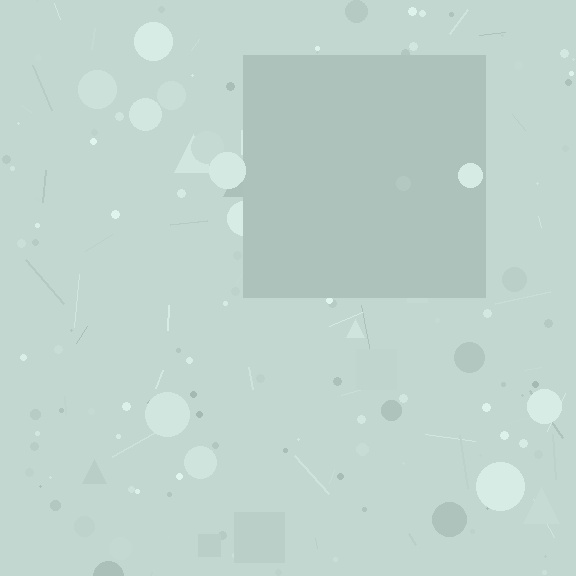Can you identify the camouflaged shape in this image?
The camouflaged shape is a square.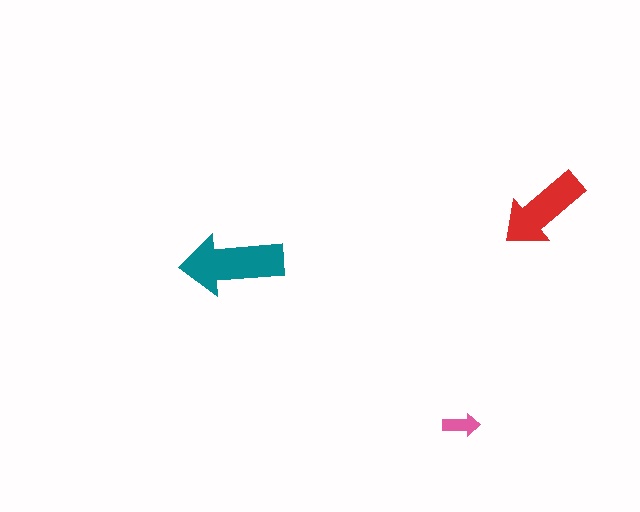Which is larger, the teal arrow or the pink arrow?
The teal one.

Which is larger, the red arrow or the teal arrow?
The teal one.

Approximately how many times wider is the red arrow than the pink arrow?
About 2.5 times wider.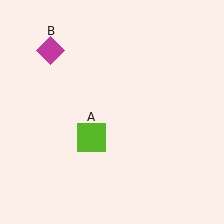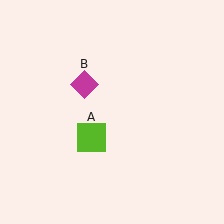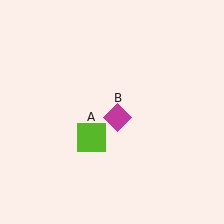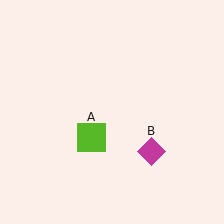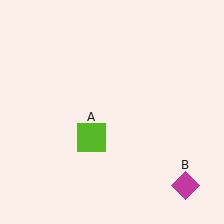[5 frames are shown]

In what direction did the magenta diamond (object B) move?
The magenta diamond (object B) moved down and to the right.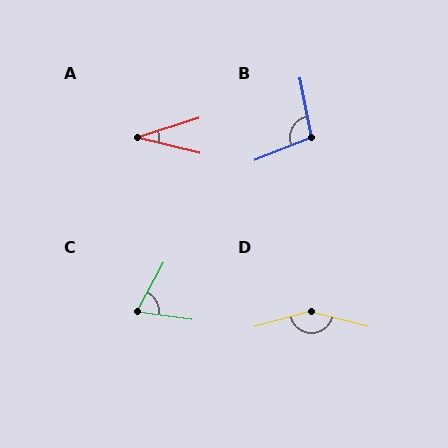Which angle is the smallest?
A, at approximately 32 degrees.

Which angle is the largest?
D, at approximately 150 degrees.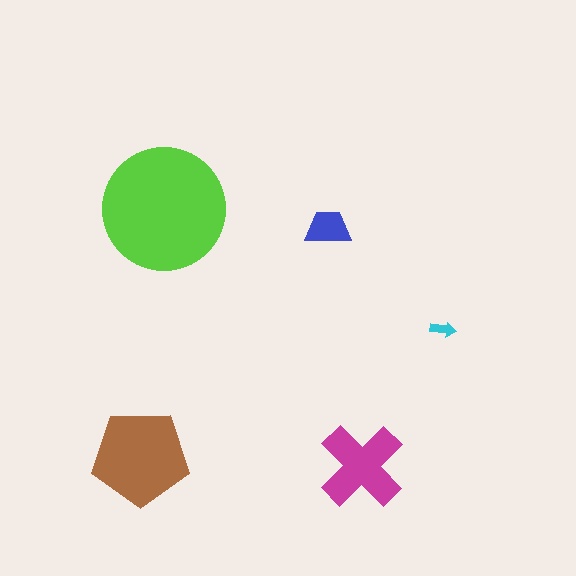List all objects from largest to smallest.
The lime circle, the brown pentagon, the magenta cross, the blue trapezoid, the cyan arrow.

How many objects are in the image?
There are 5 objects in the image.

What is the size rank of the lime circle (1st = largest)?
1st.